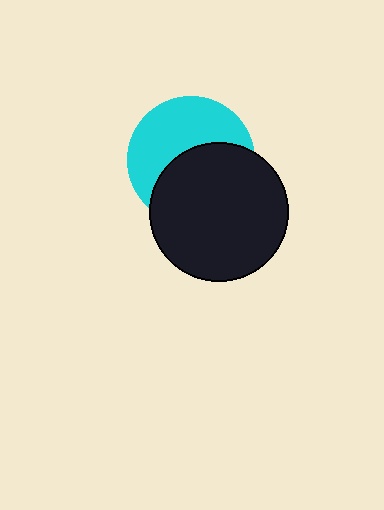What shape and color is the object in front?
The object in front is a black circle.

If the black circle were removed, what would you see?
You would see the complete cyan circle.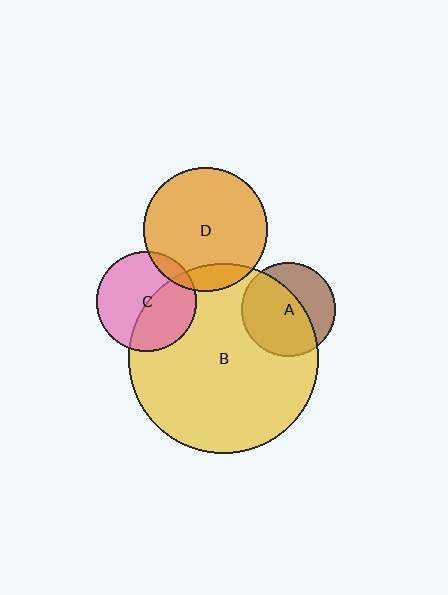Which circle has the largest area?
Circle B (yellow).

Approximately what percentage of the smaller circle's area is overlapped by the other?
Approximately 10%.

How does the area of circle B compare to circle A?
Approximately 4.1 times.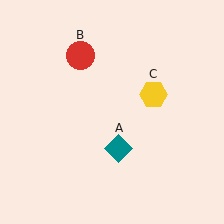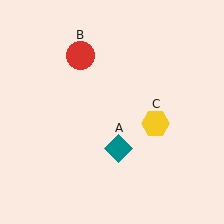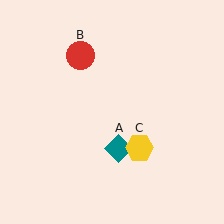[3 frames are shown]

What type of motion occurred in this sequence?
The yellow hexagon (object C) rotated clockwise around the center of the scene.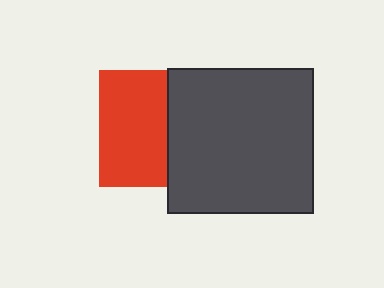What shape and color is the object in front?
The object in front is a dark gray square.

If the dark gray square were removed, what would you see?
You would see the complete red square.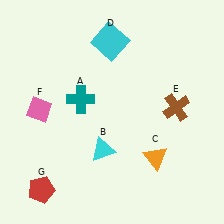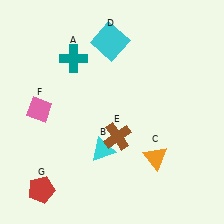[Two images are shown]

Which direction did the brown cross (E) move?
The brown cross (E) moved left.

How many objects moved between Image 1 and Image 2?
2 objects moved between the two images.